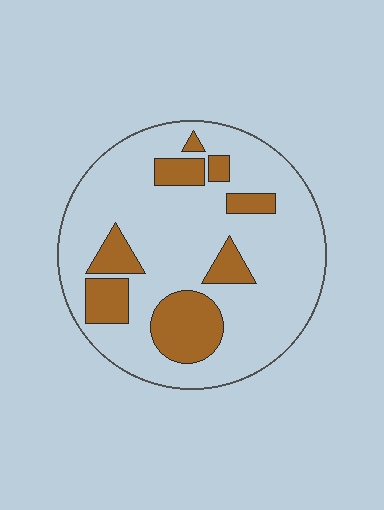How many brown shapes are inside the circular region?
8.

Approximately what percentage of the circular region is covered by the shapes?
Approximately 20%.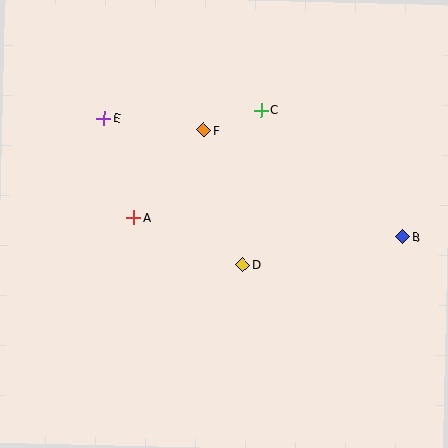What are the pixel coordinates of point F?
Point F is at (204, 130).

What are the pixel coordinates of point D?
Point D is at (243, 265).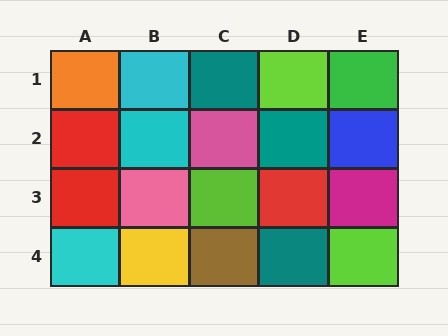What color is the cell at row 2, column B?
Cyan.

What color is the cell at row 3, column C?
Lime.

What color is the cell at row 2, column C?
Pink.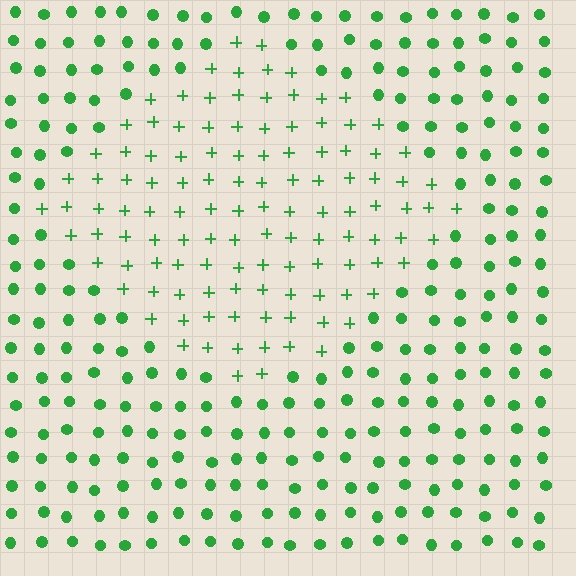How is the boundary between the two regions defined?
The boundary is defined by a change in element shape: plus signs inside vs. circles outside. All elements share the same color and spacing.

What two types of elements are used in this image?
The image uses plus signs inside the diamond region and circles outside it.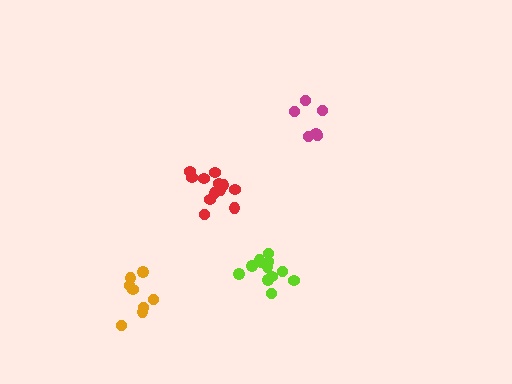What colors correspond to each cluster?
The clusters are colored: lime, magenta, orange, red.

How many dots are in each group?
Group 1: 12 dots, Group 2: 6 dots, Group 3: 8 dots, Group 4: 12 dots (38 total).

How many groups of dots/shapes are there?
There are 4 groups.